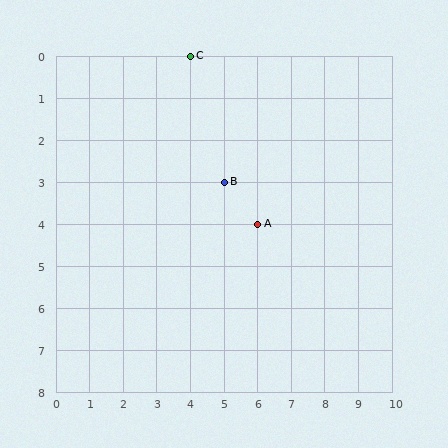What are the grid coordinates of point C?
Point C is at grid coordinates (4, 0).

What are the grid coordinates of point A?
Point A is at grid coordinates (6, 4).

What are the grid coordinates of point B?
Point B is at grid coordinates (5, 3).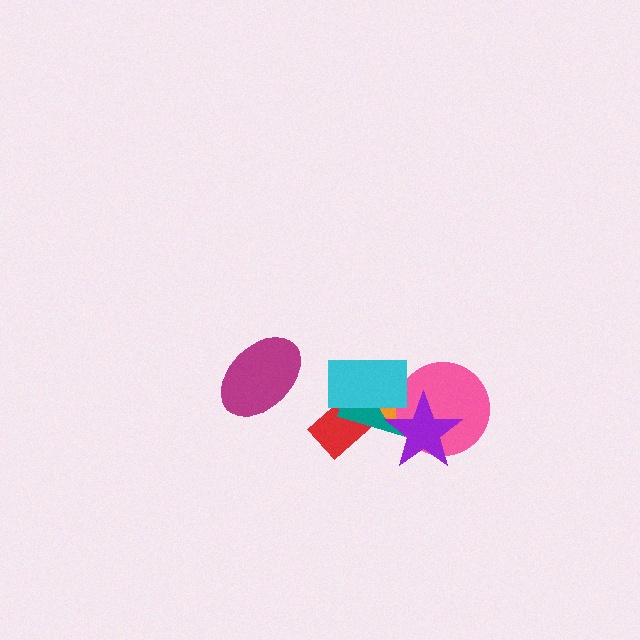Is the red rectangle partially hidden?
Yes, it is partially covered by another shape.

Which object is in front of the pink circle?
The purple star is in front of the pink circle.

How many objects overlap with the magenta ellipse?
0 objects overlap with the magenta ellipse.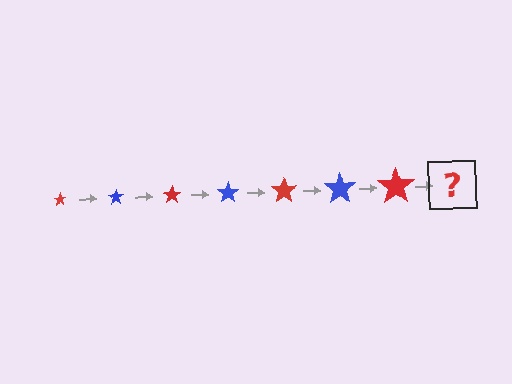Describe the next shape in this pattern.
It should be a blue star, larger than the previous one.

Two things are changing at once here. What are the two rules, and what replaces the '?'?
The two rules are that the star grows larger each step and the color cycles through red and blue. The '?' should be a blue star, larger than the previous one.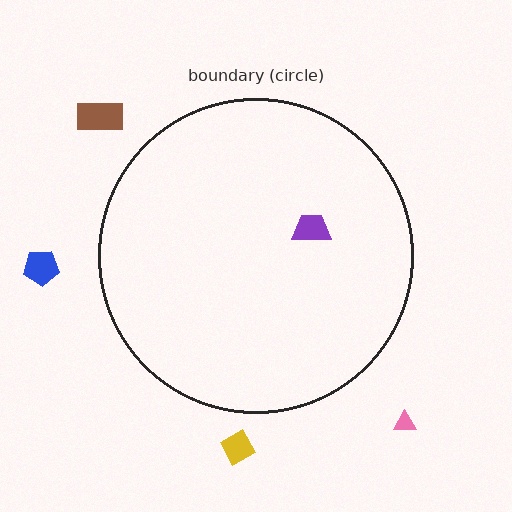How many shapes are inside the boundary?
1 inside, 4 outside.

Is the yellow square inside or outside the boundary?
Outside.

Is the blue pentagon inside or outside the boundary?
Outside.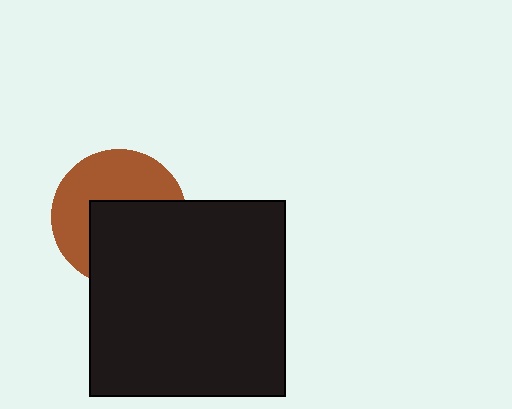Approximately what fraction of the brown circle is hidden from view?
Roughly 50% of the brown circle is hidden behind the black square.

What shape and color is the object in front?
The object in front is a black square.